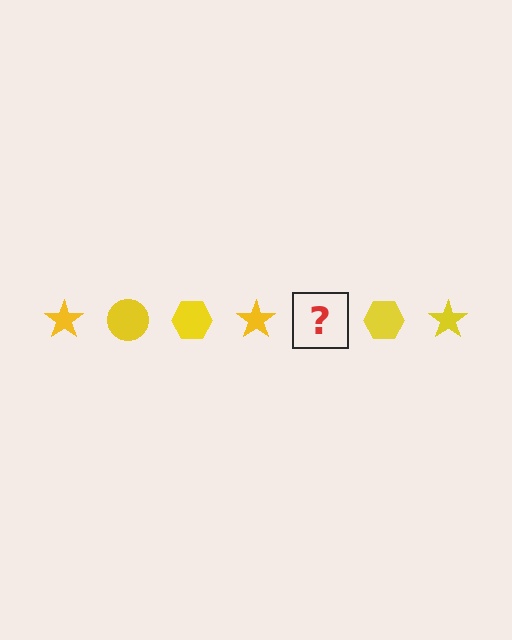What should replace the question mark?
The question mark should be replaced with a yellow circle.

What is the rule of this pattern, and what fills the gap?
The rule is that the pattern cycles through star, circle, hexagon shapes in yellow. The gap should be filled with a yellow circle.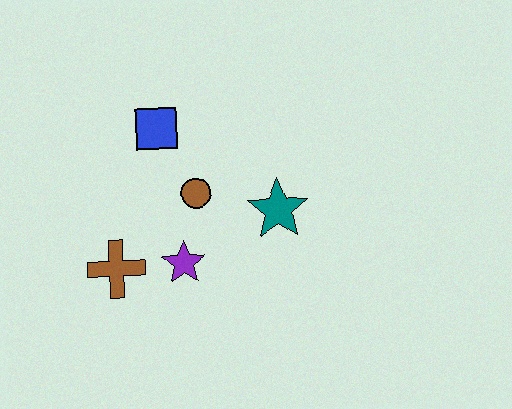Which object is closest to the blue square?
The brown circle is closest to the blue square.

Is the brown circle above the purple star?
Yes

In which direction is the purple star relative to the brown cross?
The purple star is to the right of the brown cross.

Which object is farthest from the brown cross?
The teal star is farthest from the brown cross.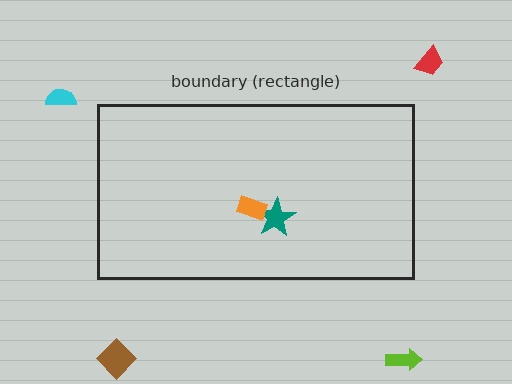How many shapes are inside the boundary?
2 inside, 4 outside.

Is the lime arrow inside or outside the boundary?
Outside.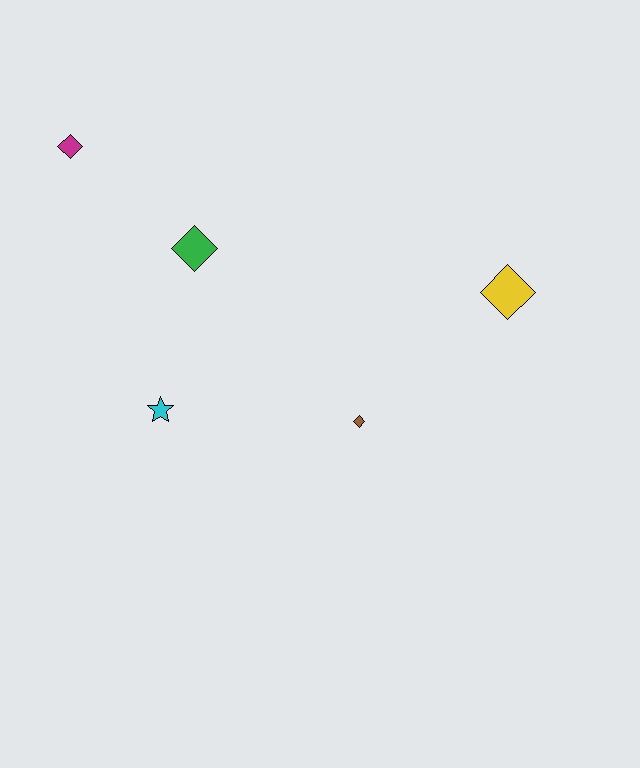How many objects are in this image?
There are 5 objects.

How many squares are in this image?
There are no squares.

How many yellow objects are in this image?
There is 1 yellow object.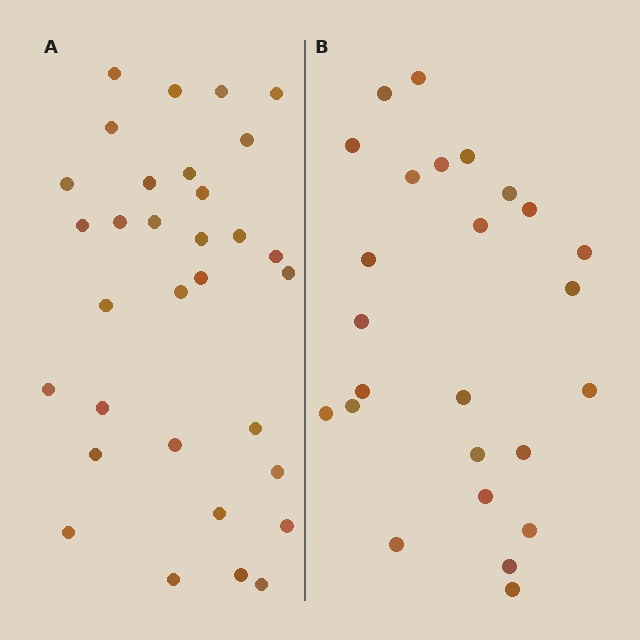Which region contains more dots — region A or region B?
Region A (the left region) has more dots.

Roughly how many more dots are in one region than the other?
Region A has roughly 8 or so more dots than region B.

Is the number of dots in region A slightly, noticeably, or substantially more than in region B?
Region A has noticeably more, but not dramatically so. The ratio is roughly 1.3 to 1.